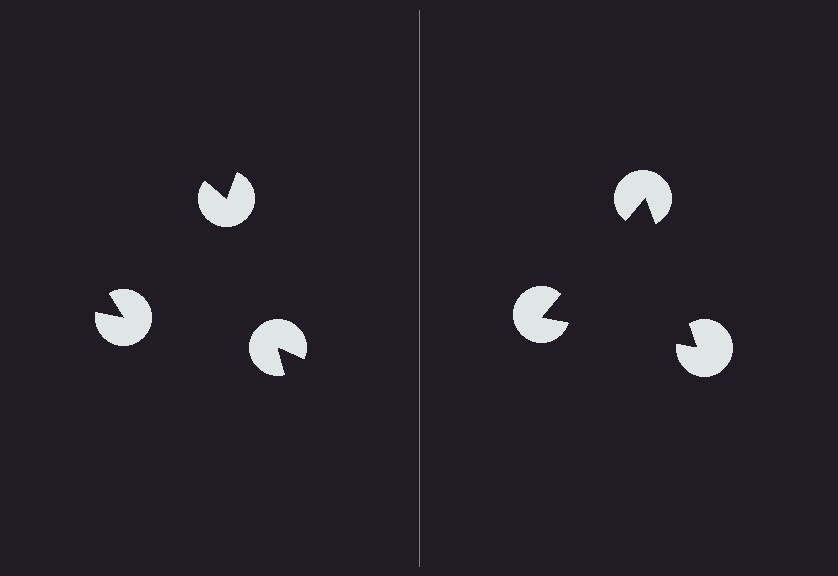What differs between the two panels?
The pac-man discs are positioned identically on both sides; only the wedge orientations differ. On the right they align to a triangle; on the left they are misaligned.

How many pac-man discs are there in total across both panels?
6 — 3 on each side.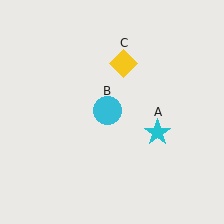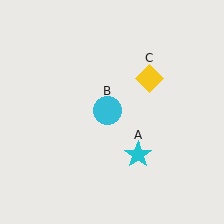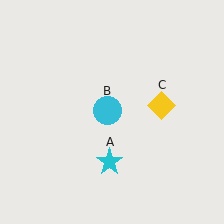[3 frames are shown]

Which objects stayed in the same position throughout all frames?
Cyan circle (object B) remained stationary.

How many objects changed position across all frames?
2 objects changed position: cyan star (object A), yellow diamond (object C).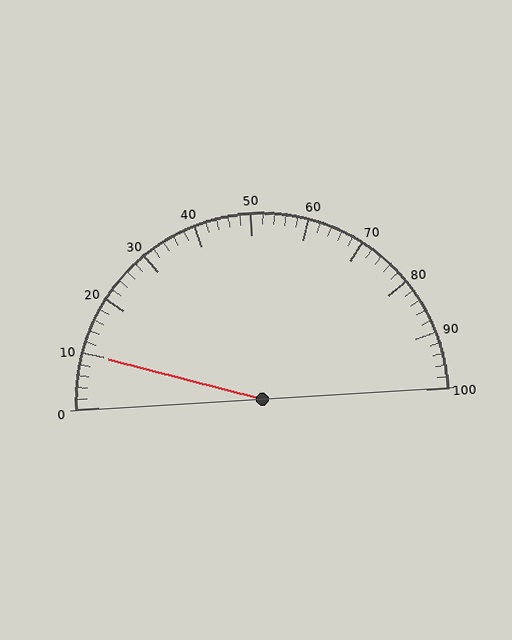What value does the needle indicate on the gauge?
The needle indicates approximately 10.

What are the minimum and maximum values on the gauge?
The gauge ranges from 0 to 100.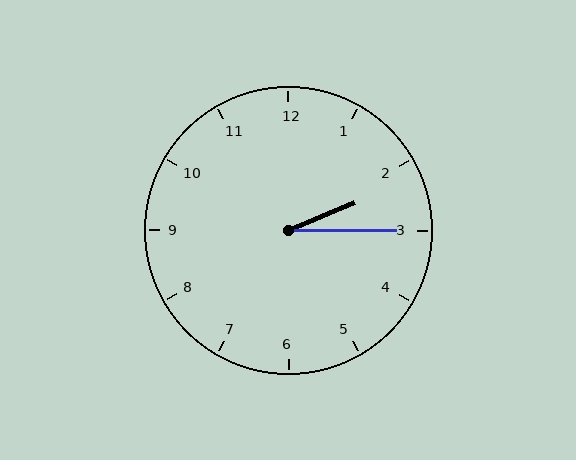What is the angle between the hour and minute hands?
Approximately 22 degrees.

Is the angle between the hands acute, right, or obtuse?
It is acute.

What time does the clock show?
2:15.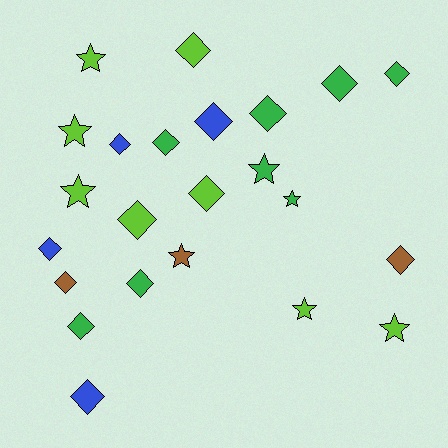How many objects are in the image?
There are 23 objects.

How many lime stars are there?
There are 5 lime stars.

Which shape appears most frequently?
Diamond, with 15 objects.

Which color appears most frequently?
Green, with 8 objects.